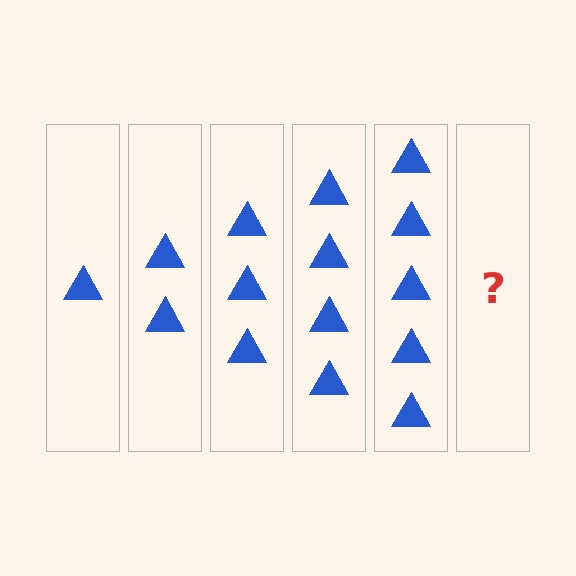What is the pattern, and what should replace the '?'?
The pattern is that each step adds one more triangle. The '?' should be 6 triangles.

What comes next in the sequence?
The next element should be 6 triangles.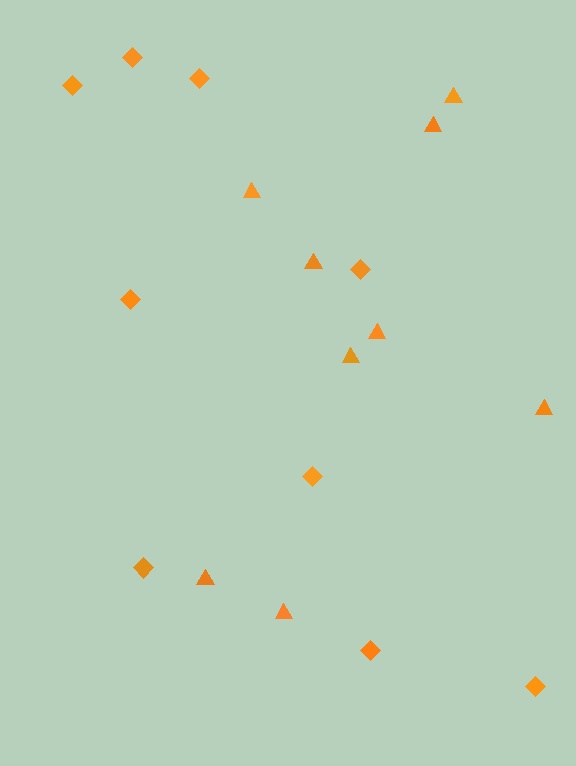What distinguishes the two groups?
There are 2 groups: one group of triangles (9) and one group of diamonds (9).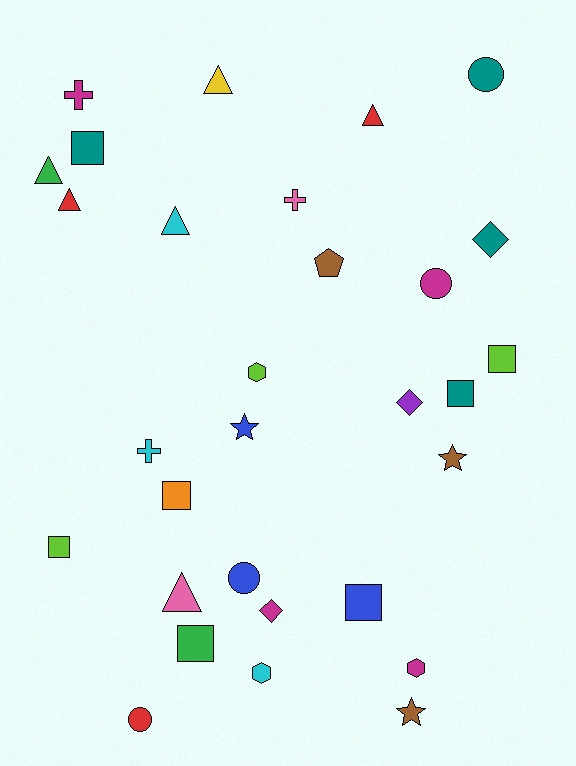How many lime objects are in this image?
There are 3 lime objects.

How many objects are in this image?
There are 30 objects.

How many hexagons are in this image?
There are 3 hexagons.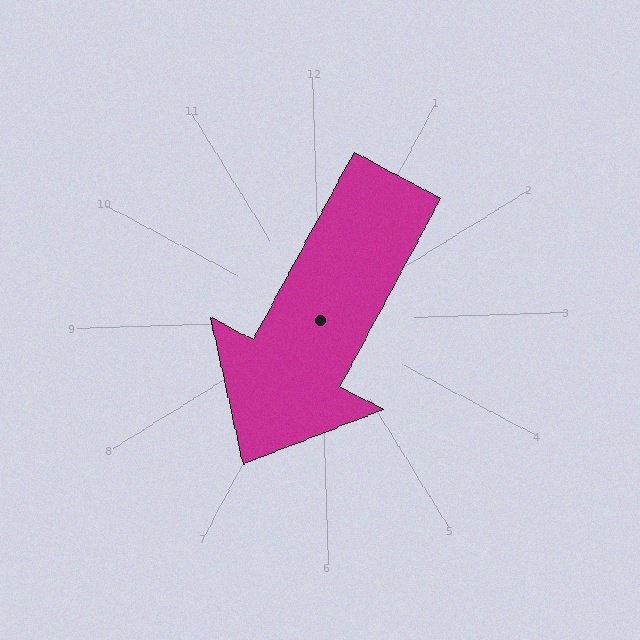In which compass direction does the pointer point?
Southwest.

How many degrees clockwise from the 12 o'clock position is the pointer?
Approximately 210 degrees.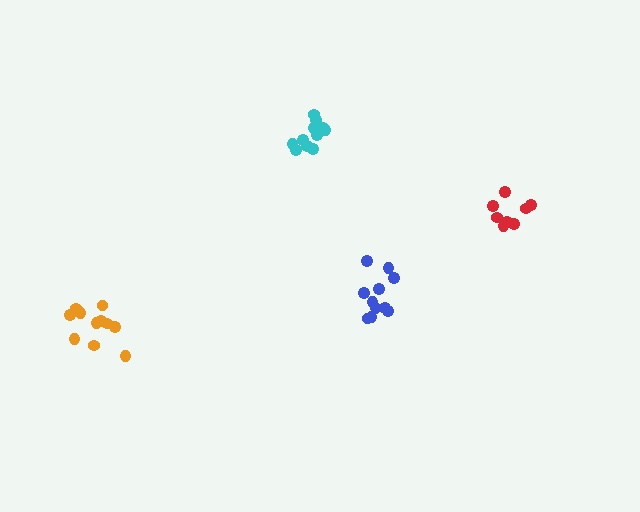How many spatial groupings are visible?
There are 4 spatial groupings.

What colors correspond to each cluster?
The clusters are colored: red, cyan, blue, orange.